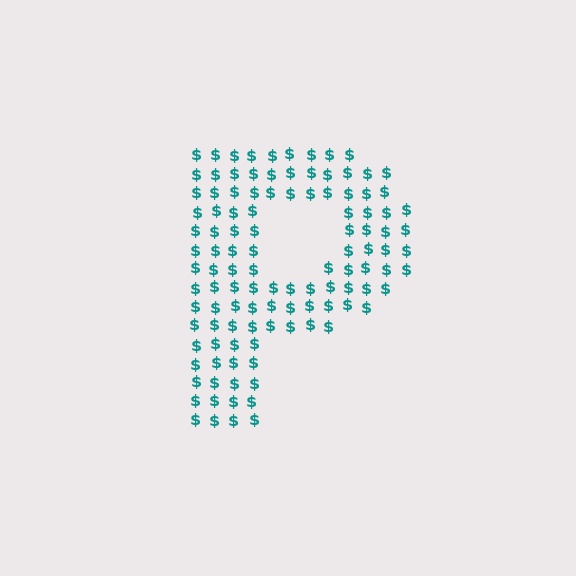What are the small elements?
The small elements are dollar signs.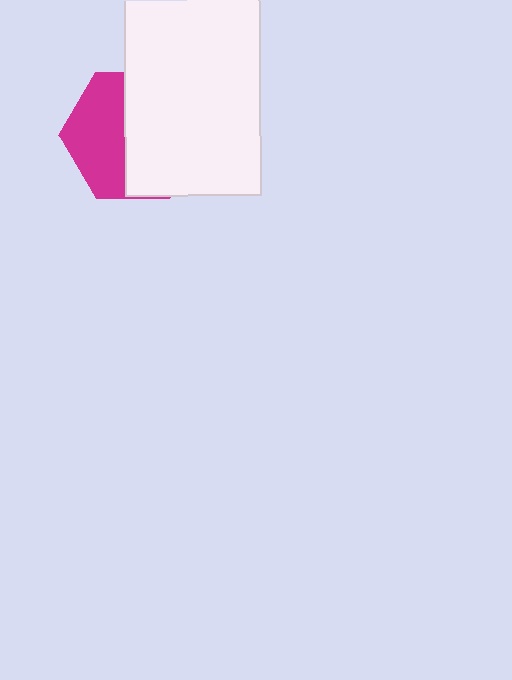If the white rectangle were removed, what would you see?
You would see the complete magenta hexagon.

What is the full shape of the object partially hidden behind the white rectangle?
The partially hidden object is a magenta hexagon.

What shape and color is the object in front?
The object in front is a white rectangle.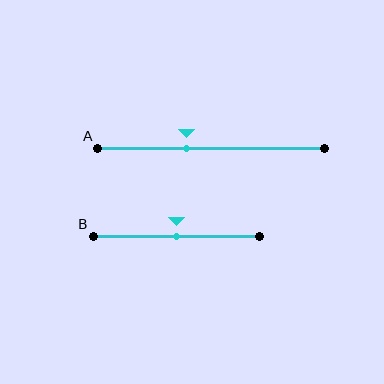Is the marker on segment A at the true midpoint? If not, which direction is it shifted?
No, the marker on segment A is shifted to the left by about 11% of the segment length.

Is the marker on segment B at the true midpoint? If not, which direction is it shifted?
Yes, the marker on segment B is at the true midpoint.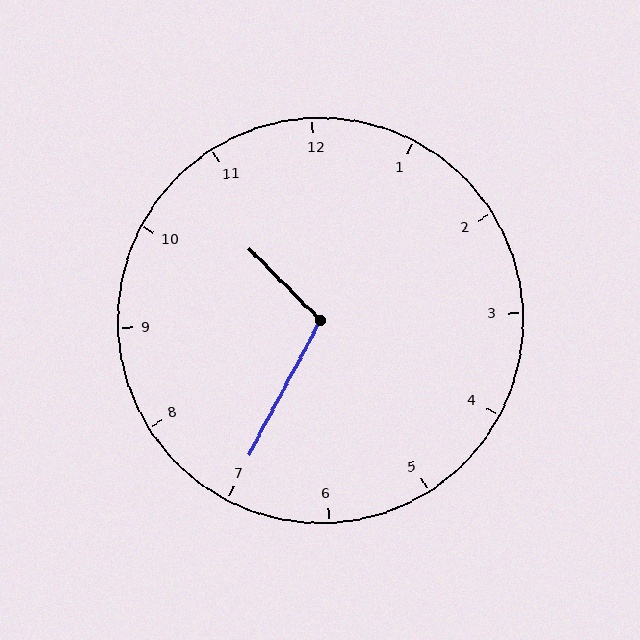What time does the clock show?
10:35.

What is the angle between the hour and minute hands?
Approximately 108 degrees.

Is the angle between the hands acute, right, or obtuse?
It is obtuse.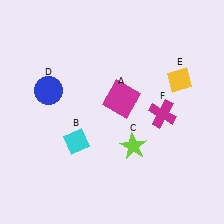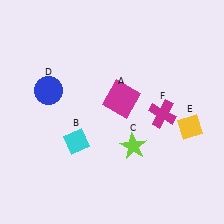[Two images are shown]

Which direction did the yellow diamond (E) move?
The yellow diamond (E) moved down.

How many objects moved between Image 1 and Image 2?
1 object moved between the two images.